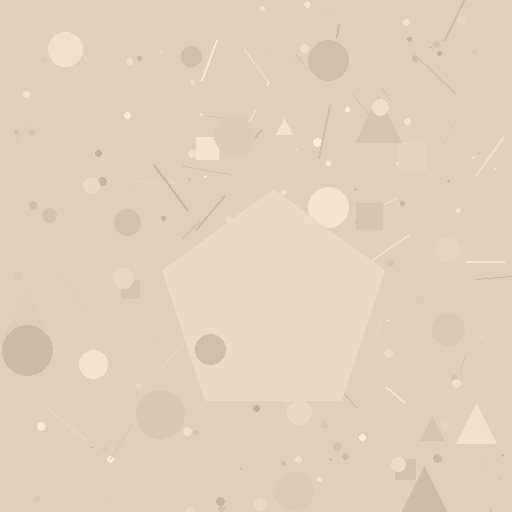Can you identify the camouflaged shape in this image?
The camouflaged shape is a pentagon.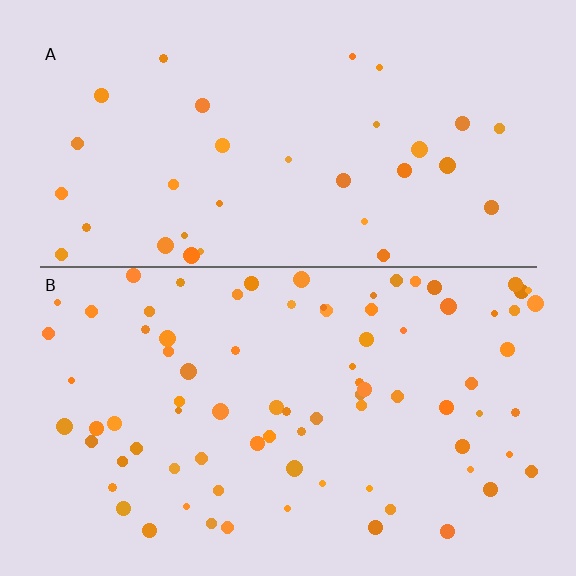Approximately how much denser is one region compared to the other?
Approximately 2.4× — region B over region A.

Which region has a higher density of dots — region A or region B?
B (the bottom).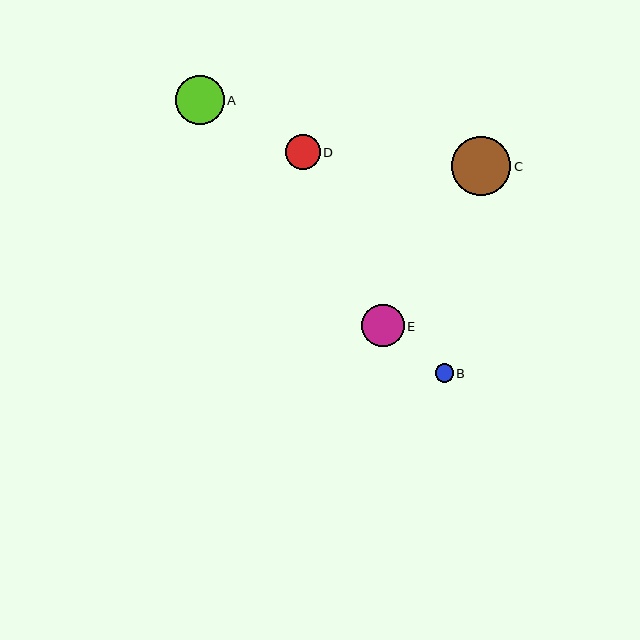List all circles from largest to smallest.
From largest to smallest: C, A, E, D, B.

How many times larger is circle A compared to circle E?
Circle A is approximately 1.2 times the size of circle E.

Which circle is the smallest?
Circle B is the smallest with a size of approximately 18 pixels.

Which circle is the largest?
Circle C is the largest with a size of approximately 59 pixels.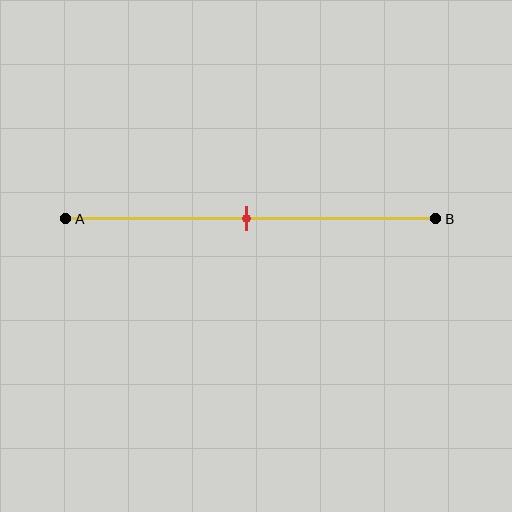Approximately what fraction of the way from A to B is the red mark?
The red mark is approximately 50% of the way from A to B.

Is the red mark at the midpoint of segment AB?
Yes, the mark is approximately at the midpoint.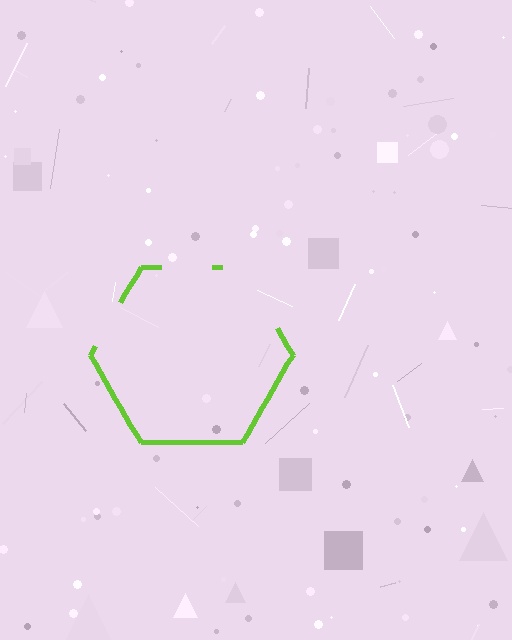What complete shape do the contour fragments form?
The contour fragments form a hexagon.